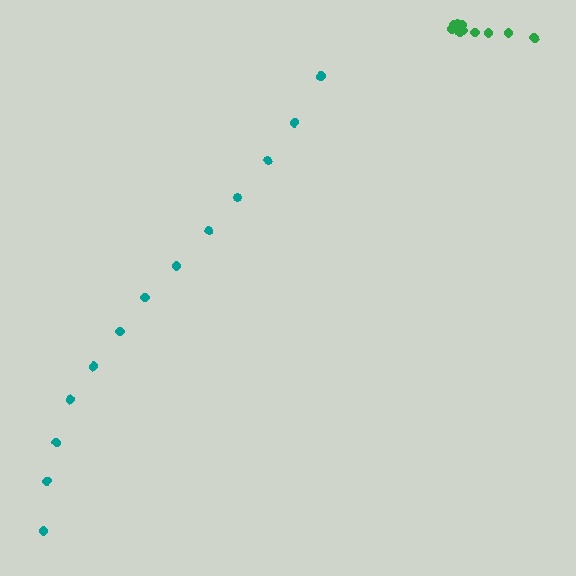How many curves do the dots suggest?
There are 2 distinct paths.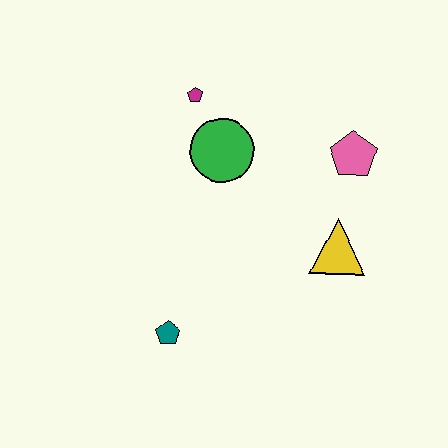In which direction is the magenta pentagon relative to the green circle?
The magenta pentagon is above the green circle.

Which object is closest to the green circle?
The magenta pentagon is closest to the green circle.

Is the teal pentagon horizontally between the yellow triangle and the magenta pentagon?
No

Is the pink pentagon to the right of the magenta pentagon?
Yes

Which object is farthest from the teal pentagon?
The pink pentagon is farthest from the teal pentagon.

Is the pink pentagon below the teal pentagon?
No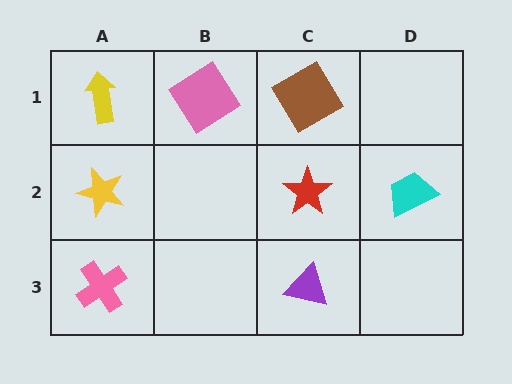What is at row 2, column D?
A cyan trapezoid.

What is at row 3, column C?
A purple triangle.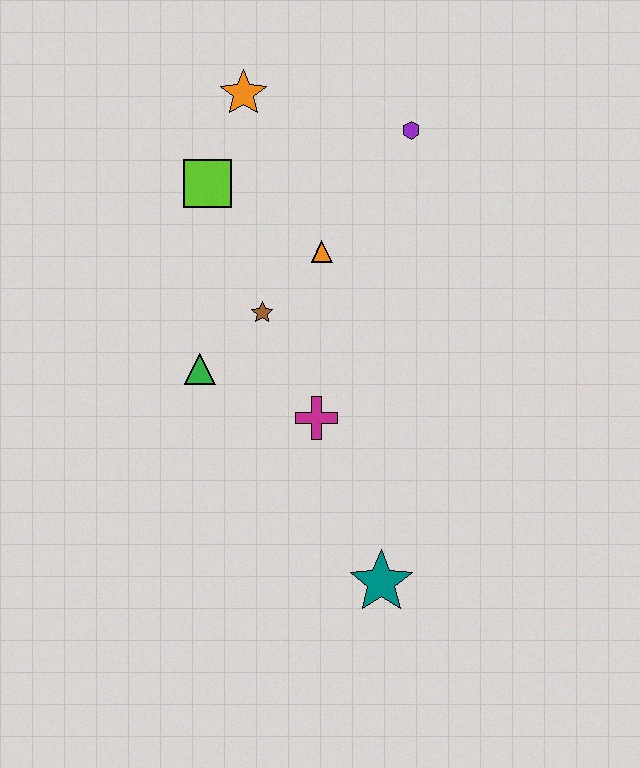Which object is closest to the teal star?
The magenta cross is closest to the teal star.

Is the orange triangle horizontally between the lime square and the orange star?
No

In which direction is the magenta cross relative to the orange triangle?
The magenta cross is below the orange triangle.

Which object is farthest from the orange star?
The teal star is farthest from the orange star.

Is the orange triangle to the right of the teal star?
No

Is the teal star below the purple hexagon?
Yes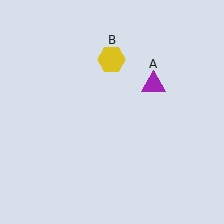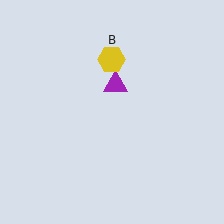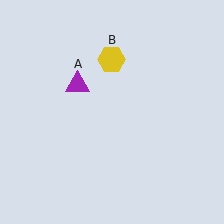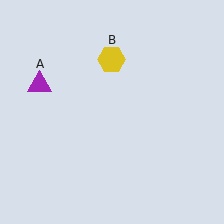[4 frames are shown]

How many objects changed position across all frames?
1 object changed position: purple triangle (object A).